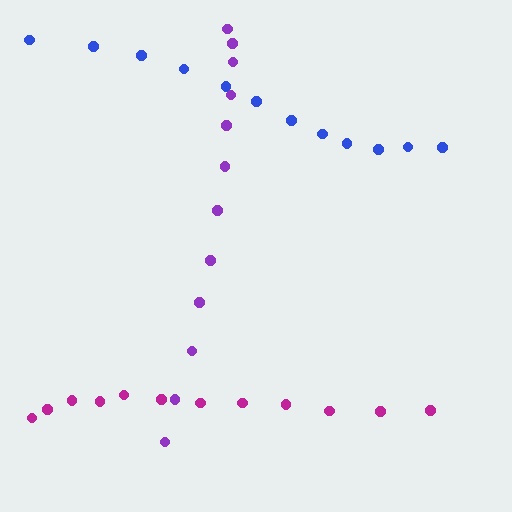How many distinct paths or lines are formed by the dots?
There are 3 distinct paths.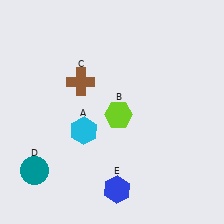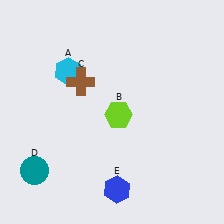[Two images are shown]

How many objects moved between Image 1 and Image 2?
1 object moved between the two images.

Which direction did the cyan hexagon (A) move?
The cyan hexagon (A) moved up.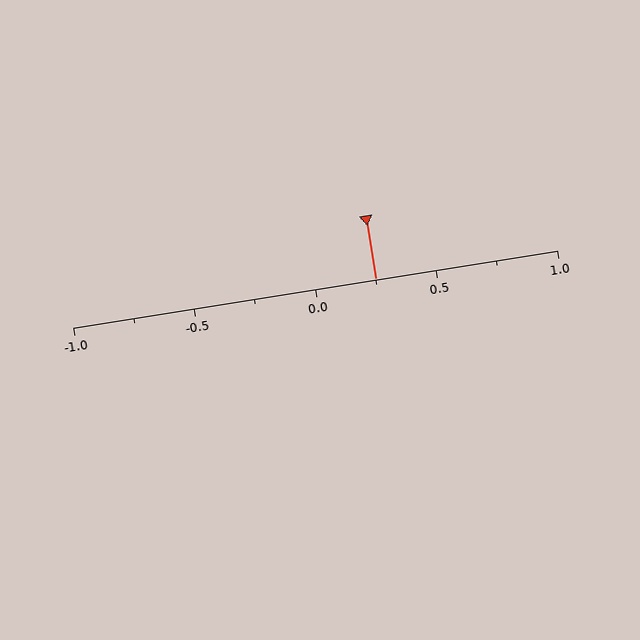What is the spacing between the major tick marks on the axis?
The major ticks are spaced 0.5 apart.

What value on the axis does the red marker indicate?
The marker indicates approximately 0.25.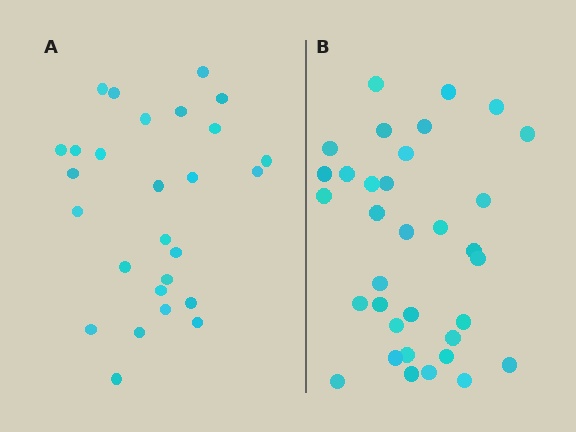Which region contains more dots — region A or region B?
Region B (the right region) has more dots.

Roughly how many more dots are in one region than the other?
Region B has roughly 8 or so more dots than region A.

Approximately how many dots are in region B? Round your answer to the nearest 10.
About 30 dots. (The exact count is 34, which rounds to 30.)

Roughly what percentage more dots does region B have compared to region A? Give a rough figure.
About 25% more.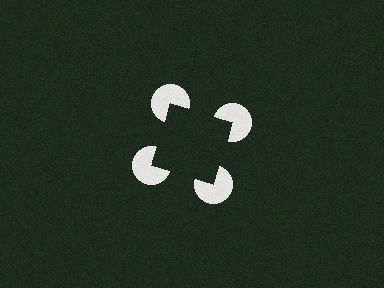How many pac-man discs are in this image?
There are 4 — one at each vertex of the illusory square.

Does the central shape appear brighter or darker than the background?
It typically appears slightly darker than the background, even though no actual brightness change is drawn.